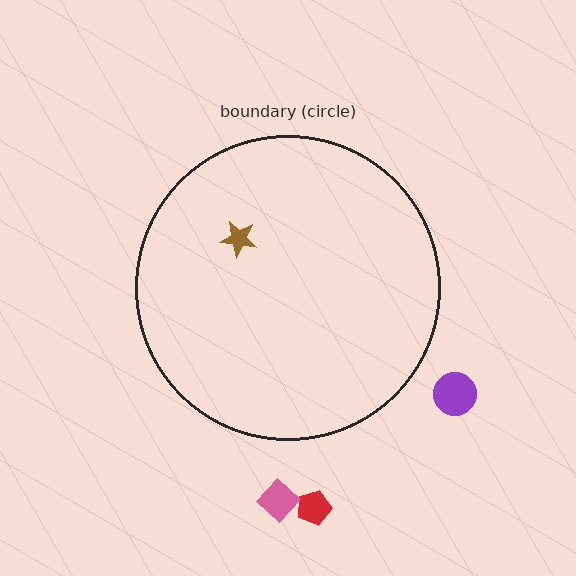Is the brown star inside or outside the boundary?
Inside.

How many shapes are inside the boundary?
1 inside, 3 outside.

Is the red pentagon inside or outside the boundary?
Outside.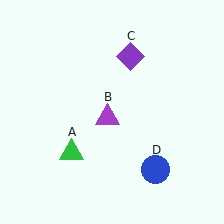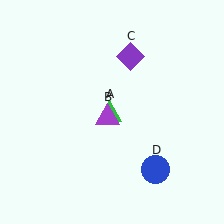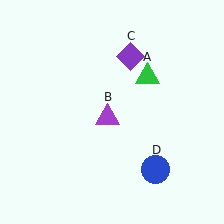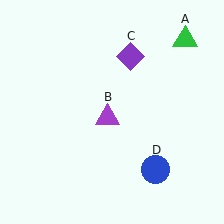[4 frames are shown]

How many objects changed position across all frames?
1 object changed position: green triangle (object A).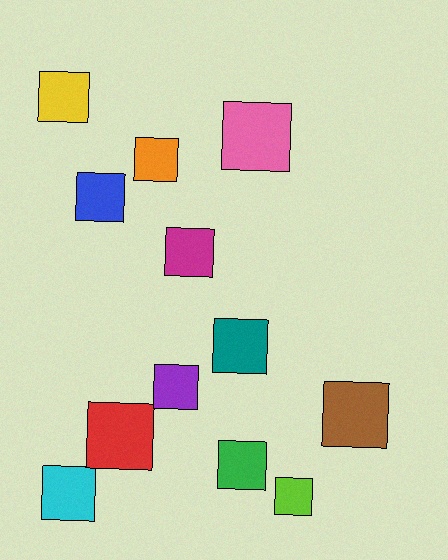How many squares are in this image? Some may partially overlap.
There are 12 squares.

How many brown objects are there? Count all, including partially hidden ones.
There is 1 brown object.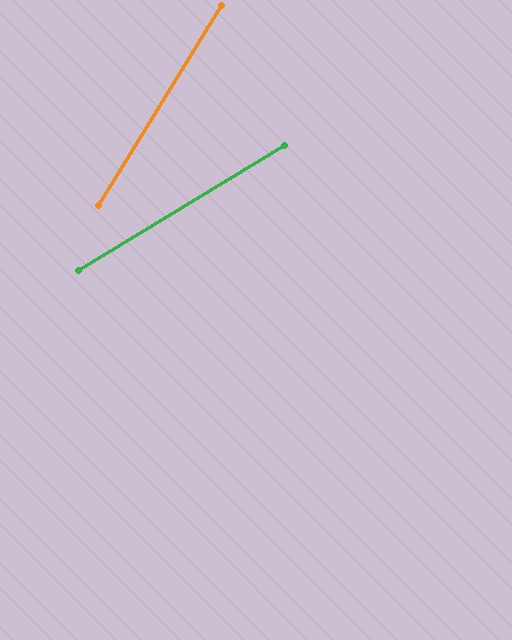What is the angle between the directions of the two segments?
Approximately 27 degrees.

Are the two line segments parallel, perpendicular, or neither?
Neither parallel nor perpendicular — they differ by about 27°.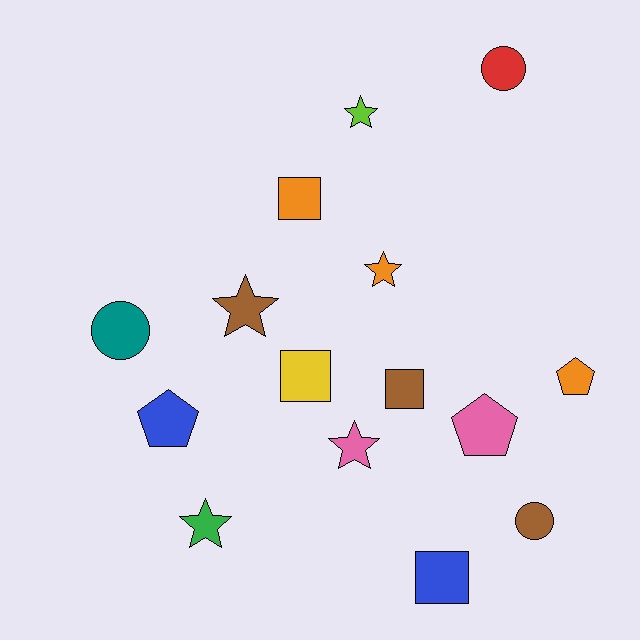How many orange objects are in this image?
There are 3 orange objects.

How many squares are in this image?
There are 4 squares.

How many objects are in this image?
There are 15 objects.